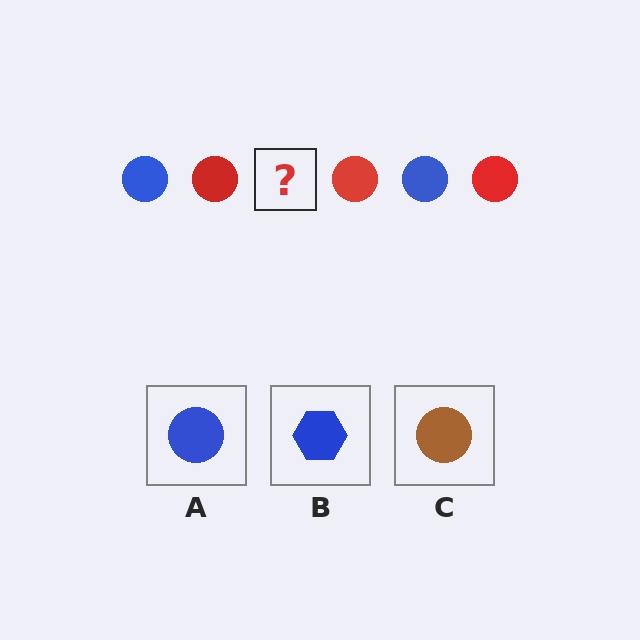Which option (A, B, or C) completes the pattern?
A.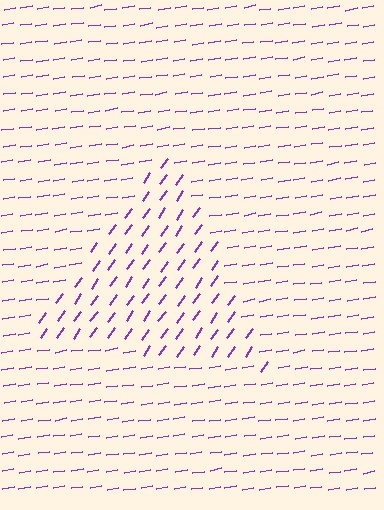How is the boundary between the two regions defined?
The boundary is defined purely by a change in line orientation (approximately 45 degrees difference). All lines are the same color and thickness.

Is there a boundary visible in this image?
Yes, there is a texture boundary formed by a change in line orientation.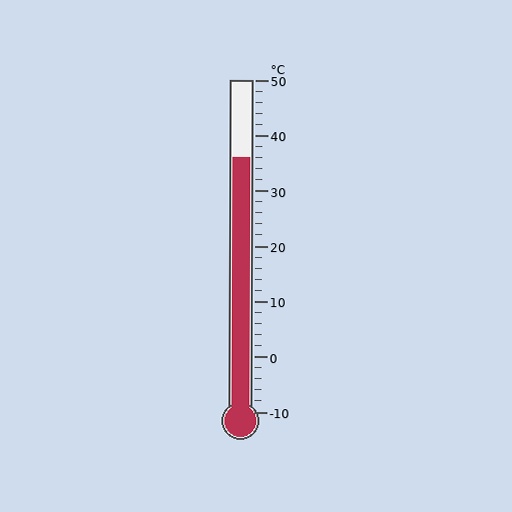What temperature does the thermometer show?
The thermometer shows approximately 36°C.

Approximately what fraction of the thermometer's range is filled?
The thermometer is filled to approximately 75% of its range.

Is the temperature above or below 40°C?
The temperature is below 40°C.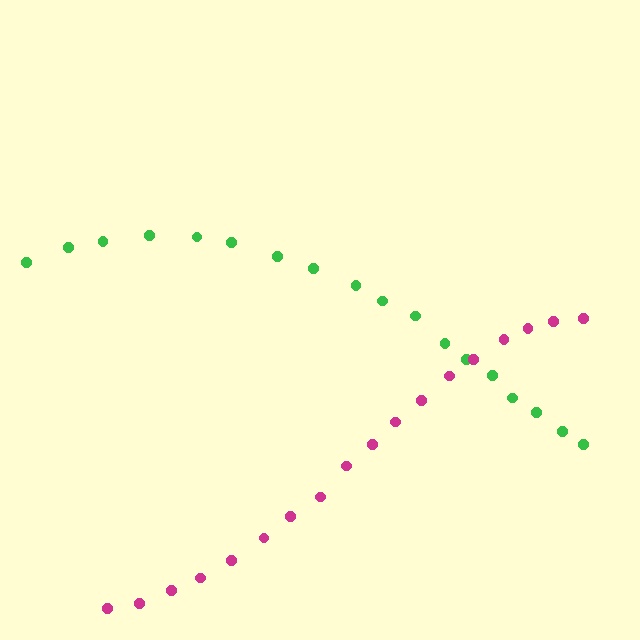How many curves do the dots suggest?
There are 2 distinct paths.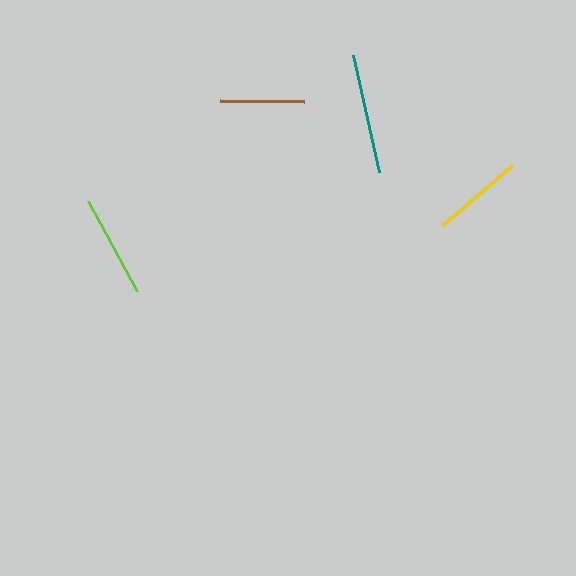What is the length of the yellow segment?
The yellow segment is approximately 92 pixels long.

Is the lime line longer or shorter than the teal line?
The teal line is longer than the lime line.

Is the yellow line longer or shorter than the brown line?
The yellow line is longer than the brown line.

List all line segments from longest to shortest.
From longest to shortest: teal, lime, yellow, brown.